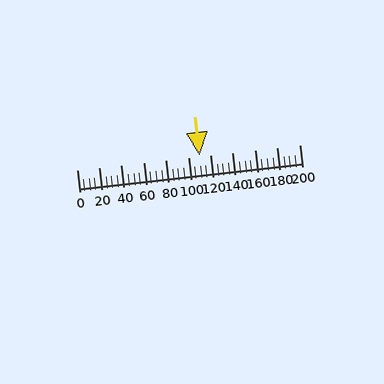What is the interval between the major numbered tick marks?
The major tick marks are spaced 20 units apart.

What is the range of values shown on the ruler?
The ruler shows values from 0 to 200.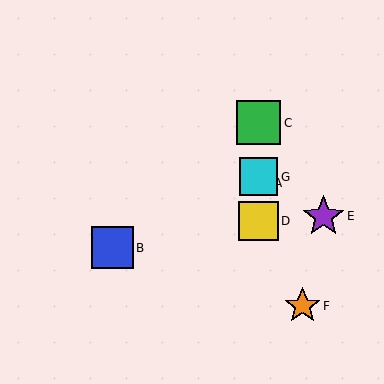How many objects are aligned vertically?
4 objects (A, C, D, G) are aligned vertically.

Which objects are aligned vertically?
Objects A, C, D, G are aligned vertically.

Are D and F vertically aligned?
No, D is at x≈259 and F is at x≈303.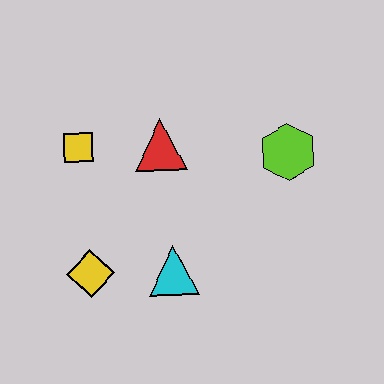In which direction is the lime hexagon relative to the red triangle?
The lime hexagon is to the right of the red triangle.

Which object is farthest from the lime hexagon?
The yellow diamond is farthest from the lime hexagon.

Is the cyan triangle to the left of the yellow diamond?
No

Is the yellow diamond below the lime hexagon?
Yes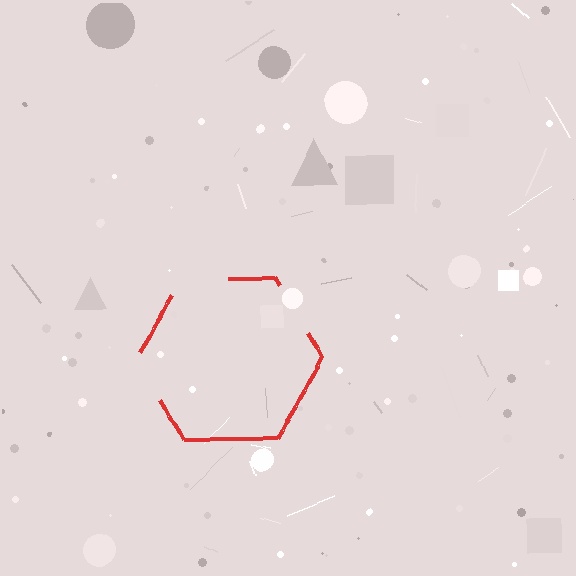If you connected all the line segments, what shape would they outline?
They would outline a hexagon.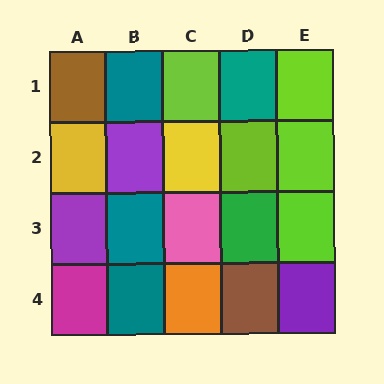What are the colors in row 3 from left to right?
Purple, teal, pink, green, lime.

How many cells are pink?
1 cell is pink.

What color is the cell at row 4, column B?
Teal.